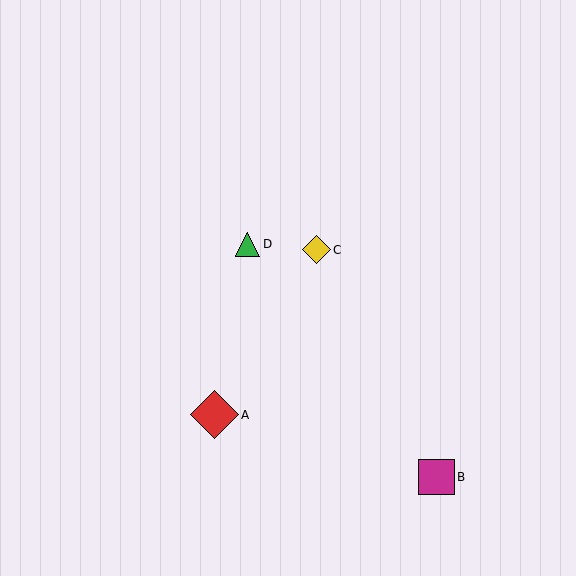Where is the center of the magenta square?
The center of the magenta square is at (436, 477).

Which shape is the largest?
The red diamond (labeled A) is the largest.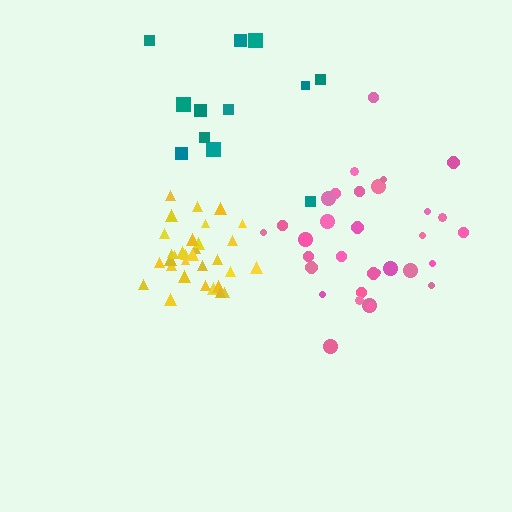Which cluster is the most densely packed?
Yellow.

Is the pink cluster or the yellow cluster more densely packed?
Yellow.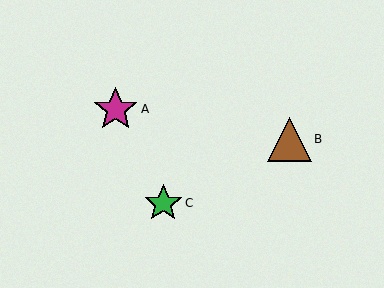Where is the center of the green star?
The center of the green star is at (163, 203).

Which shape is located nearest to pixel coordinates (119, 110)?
The magenta star (labeled A) at (116, 109) is nearest to that location.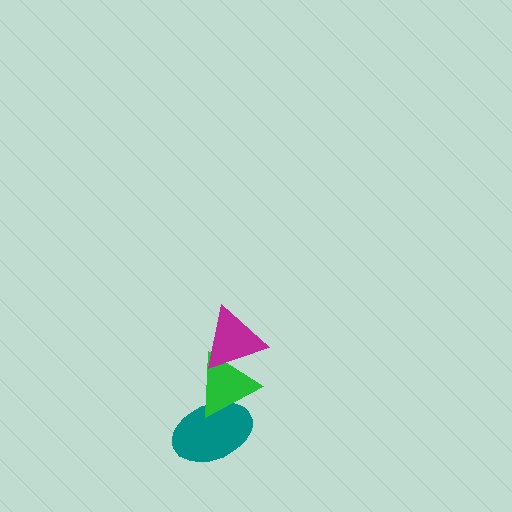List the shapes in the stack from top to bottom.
From top to bottom: the magenta triangle, the green triangle, the teal ellipse.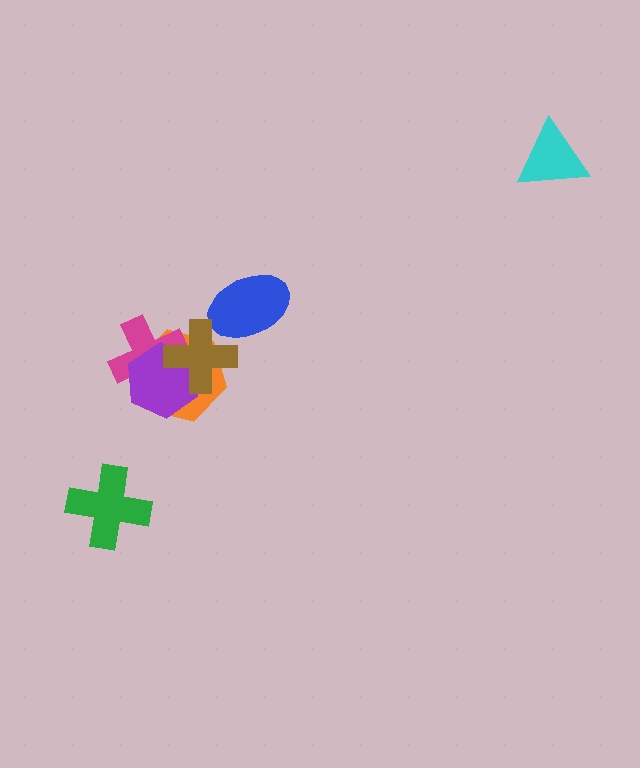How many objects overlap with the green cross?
0 objects overlap with the green cross.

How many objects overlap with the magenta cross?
3 objects overlap with the magenta cross.